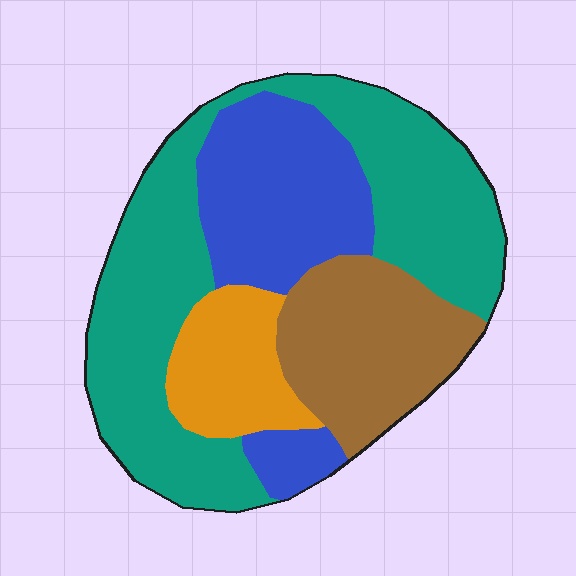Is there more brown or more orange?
Brown.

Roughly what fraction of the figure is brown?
Brown takes up about one fifth (1/5) of the figure.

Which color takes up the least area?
Orange, at roughly 10%.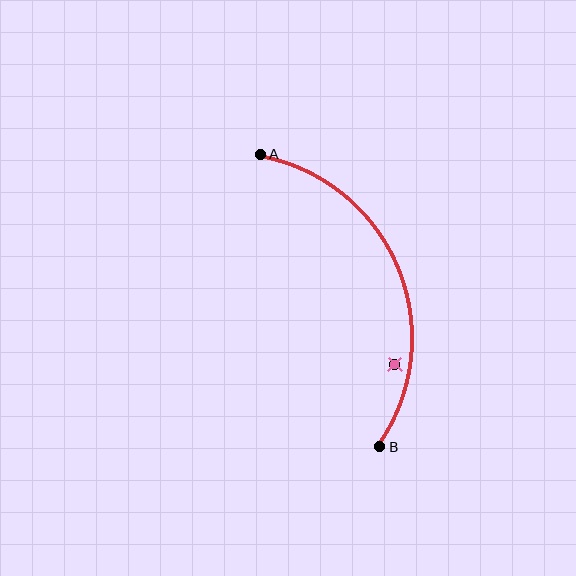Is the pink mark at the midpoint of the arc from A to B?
No — the pink mark does not lie on the arc at all. It sits slightly inside the curve.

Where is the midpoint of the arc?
The arc midpoint is the point on the curve farthest from the straight line joining A and B. It sits to the right of that line.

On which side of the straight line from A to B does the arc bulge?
The arc bulges to the right of the straight line connecting A and B.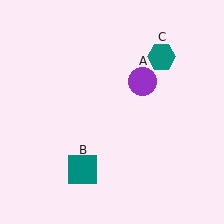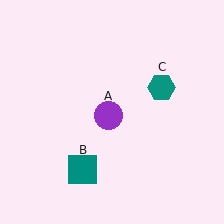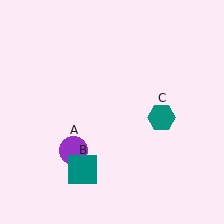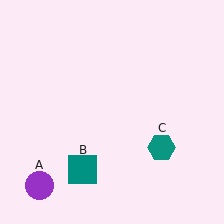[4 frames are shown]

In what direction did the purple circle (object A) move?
The purple circle (object A) moved down and to the left.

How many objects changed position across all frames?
2 objects changed position: purple circle (object A), teal hexagon (object C).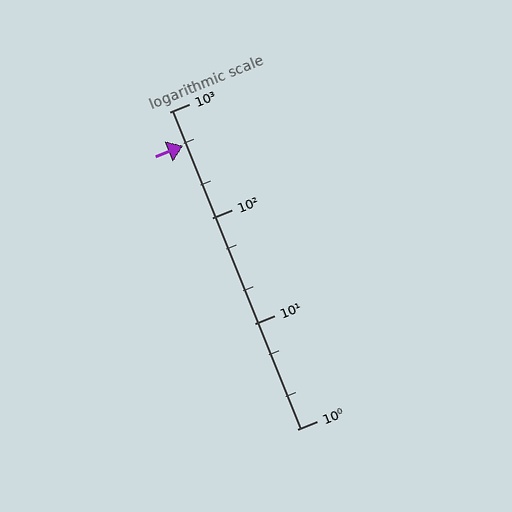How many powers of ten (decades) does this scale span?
The scale spans 3 decades, from 1 to 1000.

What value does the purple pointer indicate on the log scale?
The pointer indicates approximately 480.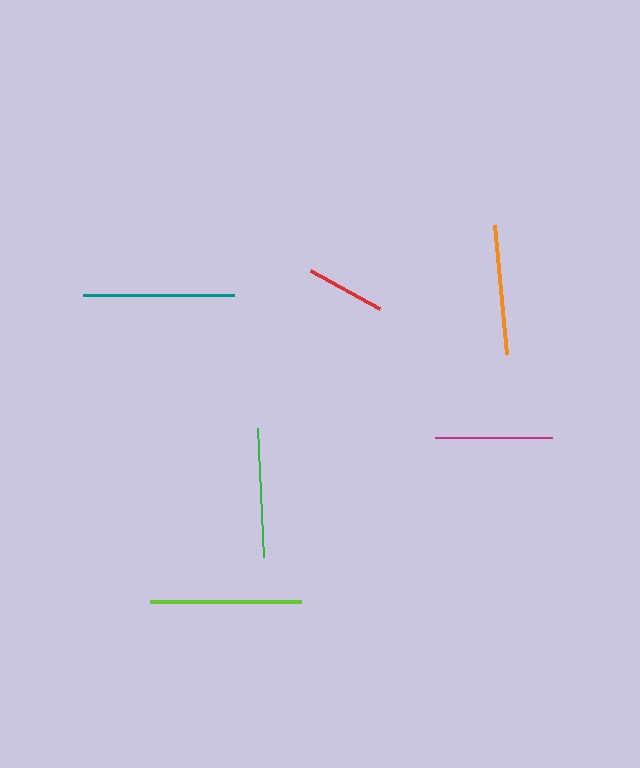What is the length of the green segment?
The green segment is approximately 130 pixels long.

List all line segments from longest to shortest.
From longest to shortest: lime, teal, green, orange, magenta, red.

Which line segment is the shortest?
The red line is the shortest at approximately 78 pixels.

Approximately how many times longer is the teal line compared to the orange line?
The teal line is approximately 1.2 times the length of the orange line.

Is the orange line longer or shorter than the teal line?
The teal line is longer than the orange line.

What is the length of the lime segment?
The lime segment is approximately 151 pixels long.